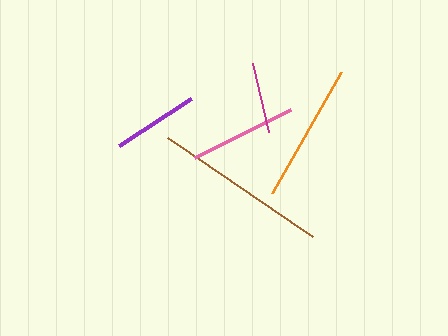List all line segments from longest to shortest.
From longest to shortest: brown, orange, pink, purple, magenta.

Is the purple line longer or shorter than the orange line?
The orange line is longer than the purple line.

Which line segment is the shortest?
The magenta line is the shortest at approximately 72 pixels.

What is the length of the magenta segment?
The magenta segment is approximately 72 pixels long.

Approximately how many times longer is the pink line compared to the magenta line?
The pink line is approximately 1.5 times the length of the magenta line.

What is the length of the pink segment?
The pink segment is approximately 107 pixels long.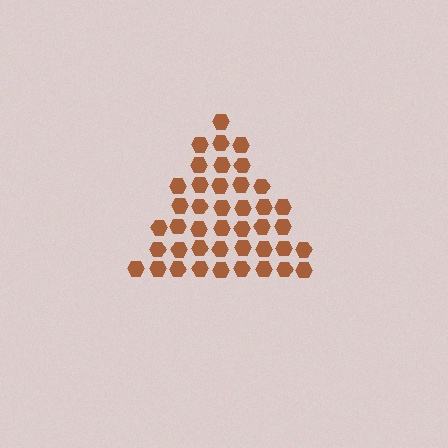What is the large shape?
The large shape is a triangle.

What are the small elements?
The small elements are hexagons.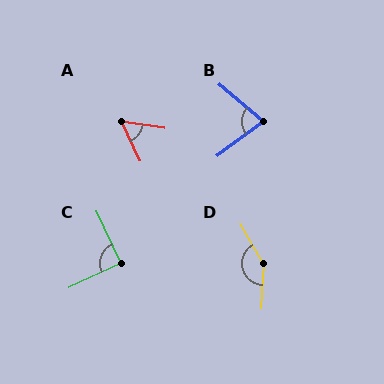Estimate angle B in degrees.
Approximately 76 degrees.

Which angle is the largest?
D, at approximately 148 degrees.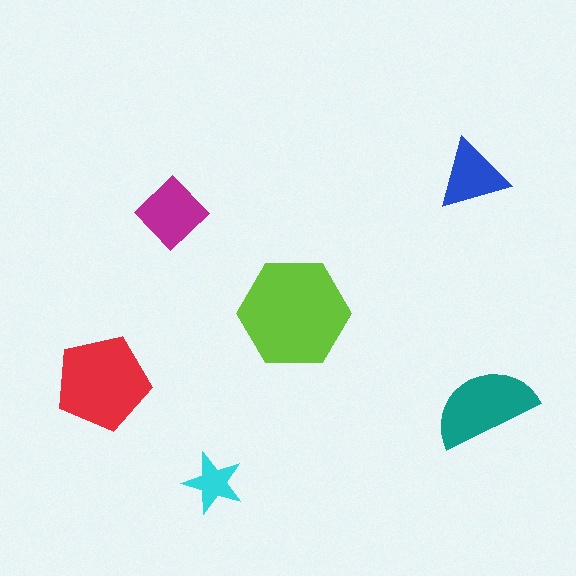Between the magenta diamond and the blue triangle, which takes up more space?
The magenta diamond.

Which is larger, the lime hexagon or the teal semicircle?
The lime hexagon.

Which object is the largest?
The lime hexagon.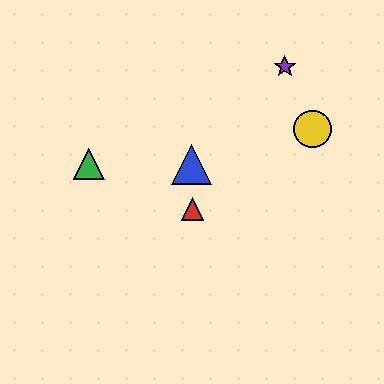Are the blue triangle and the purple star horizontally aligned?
No, the blue triangle is at y≈164 and the purple star is at y≈67.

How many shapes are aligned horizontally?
2 shapes (the blue triangle, the green triangle) are aligned horizontally.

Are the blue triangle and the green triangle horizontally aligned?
Yes, both are at y≈164.